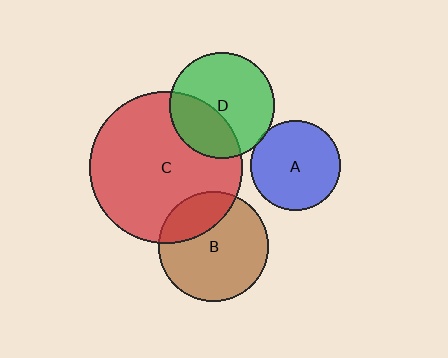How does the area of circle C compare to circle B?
Approximately 1.9 times.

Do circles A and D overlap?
Yes.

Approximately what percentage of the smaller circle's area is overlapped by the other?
Approximately 5%.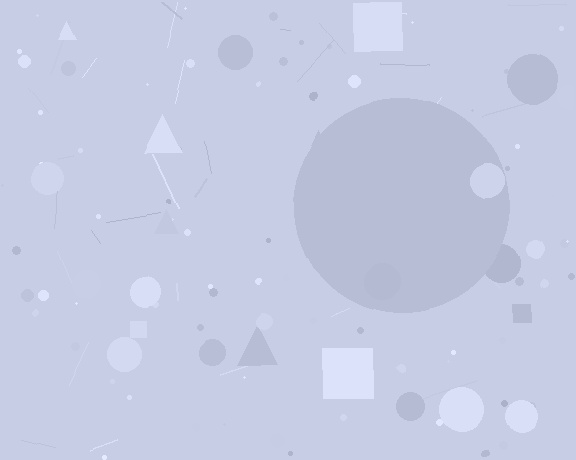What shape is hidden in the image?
A circle is hidden in the image.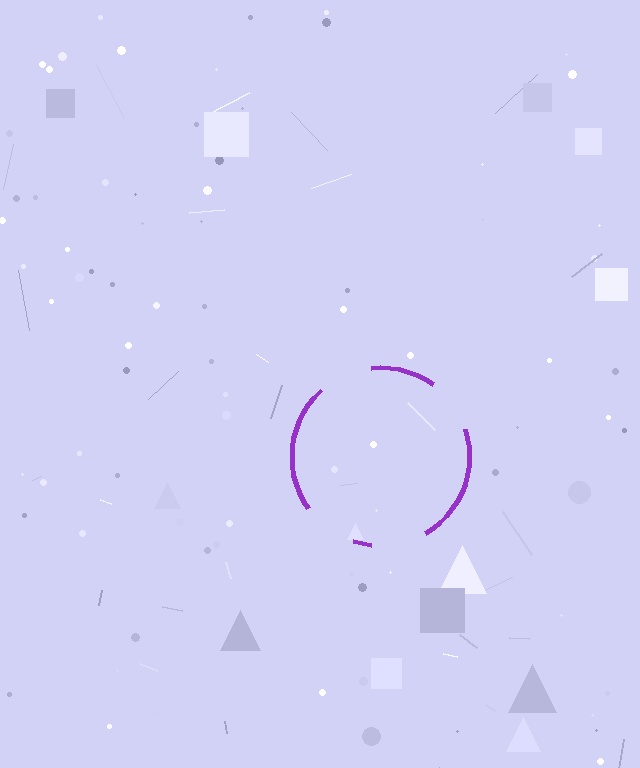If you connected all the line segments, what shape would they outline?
They would outline a circle.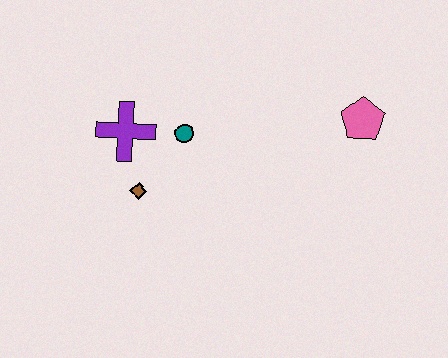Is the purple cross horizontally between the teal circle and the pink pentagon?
No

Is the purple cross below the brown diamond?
No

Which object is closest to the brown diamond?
The purple cross is closest to the brown diamond.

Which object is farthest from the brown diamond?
The pink pentagon is farthest from the brown diamond.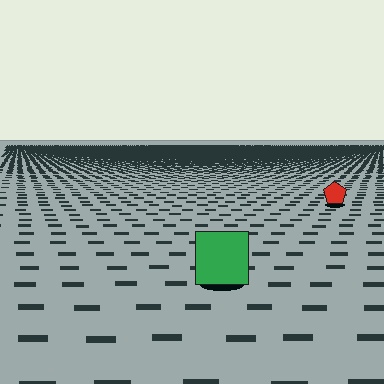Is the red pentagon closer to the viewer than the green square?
No. The green square is closer — you can tell from the texture gradient: the ground texture is coarser near it.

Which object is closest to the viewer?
The green square is closest. The texture marks near it are larger and more spread out.